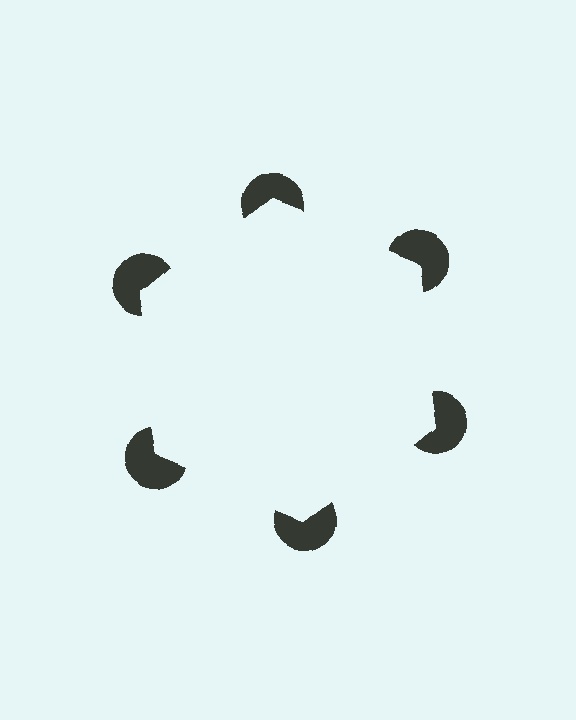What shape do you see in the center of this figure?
An illusory hexagon — its edges are inferred from the aligned wedge cuts in the pac-man discs, not physically drawn.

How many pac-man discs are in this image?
There are 6 — one at each vertex of the illusory hexagon.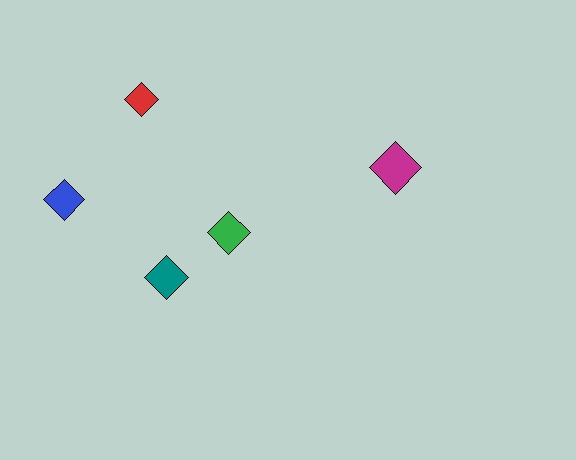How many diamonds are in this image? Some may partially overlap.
There are 5 diamonds.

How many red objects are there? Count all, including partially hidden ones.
There is 1 red object.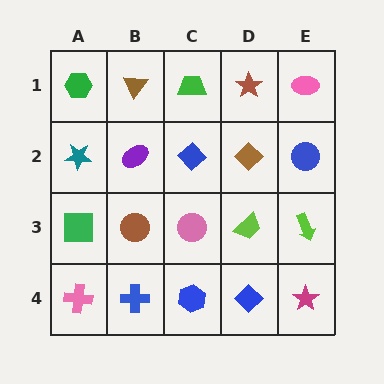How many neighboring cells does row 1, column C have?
3.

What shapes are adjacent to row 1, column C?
A blue diamond (row 2, column C), a brown triangle (row 1, column B), a brown star (row 1, column D).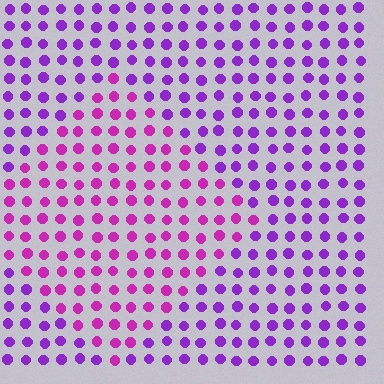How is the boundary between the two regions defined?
The boundary is defined purely by a slight shift in hue (about 30 degrees). Spacing, size, and orientation are identical on both sides.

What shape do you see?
I see a diamond.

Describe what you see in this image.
The image is filled with small purple elements in a uniform arrangement. A diamond-shaped region is visible where the elements are tinted to a slightly different hue, forming a subtle color boundary.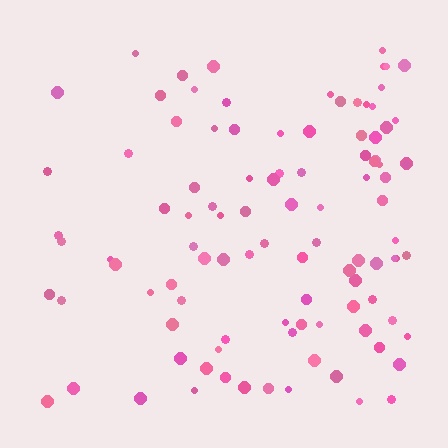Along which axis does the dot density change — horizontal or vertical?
Horizontal.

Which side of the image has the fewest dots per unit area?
The left.